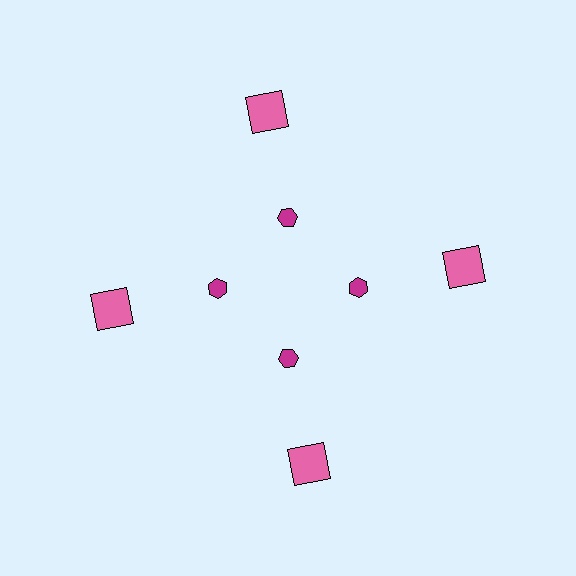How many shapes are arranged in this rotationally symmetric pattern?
There are 8 shapes, arranged in 4 groups of 2.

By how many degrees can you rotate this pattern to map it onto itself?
The pattern maps onto itself every 90 degrees of rotation.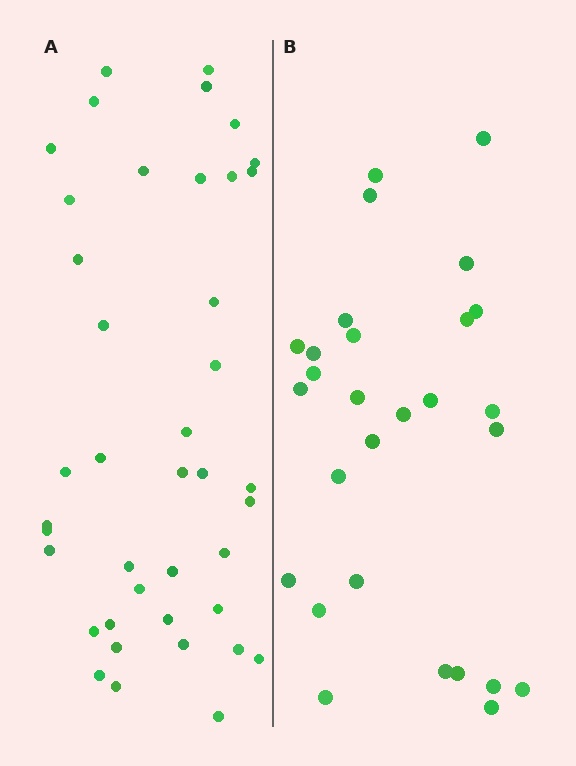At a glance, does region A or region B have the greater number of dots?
Region A (the left region) has more dots.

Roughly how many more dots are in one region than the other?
Region A has approximately 15 more dots than region B.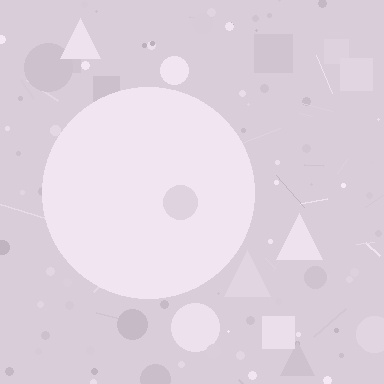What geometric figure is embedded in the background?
A circle is embedded in the background.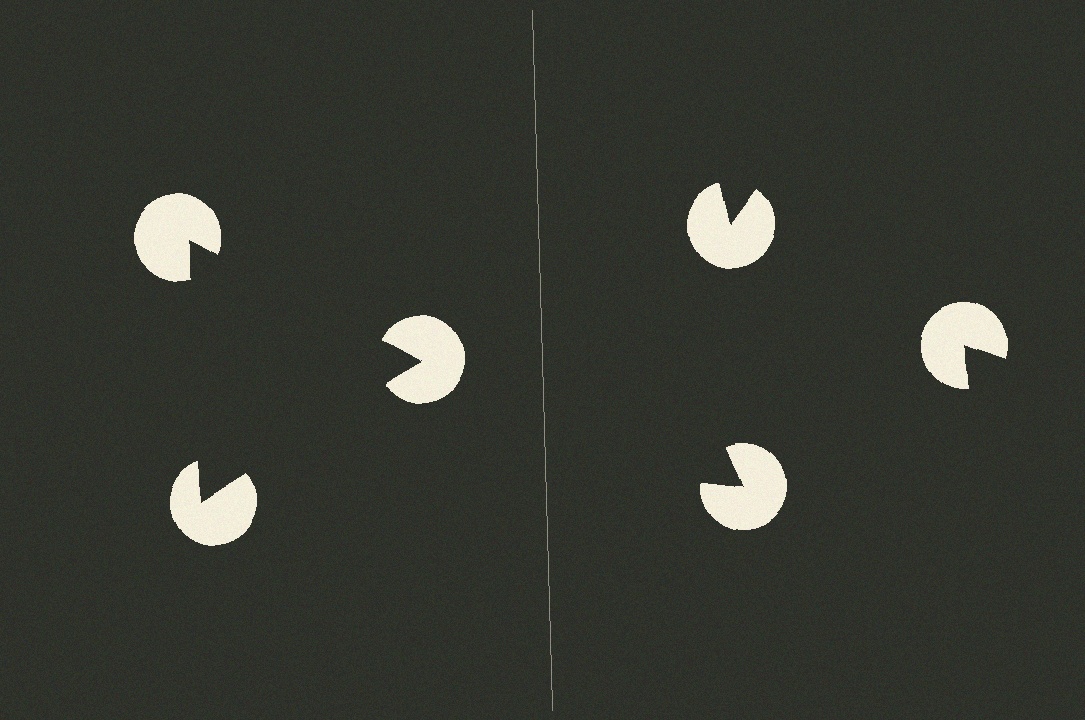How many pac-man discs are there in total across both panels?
6 — 3 on each side.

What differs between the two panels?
The pac-man discs are positioned identically on both sides; only the wedge orientations differ. On the left they align to a triangle; on the right they are misaligned.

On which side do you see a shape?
An illusory triangle appears on the left side. On the right side the wedge cuts are rotated, so no coherent shape forms.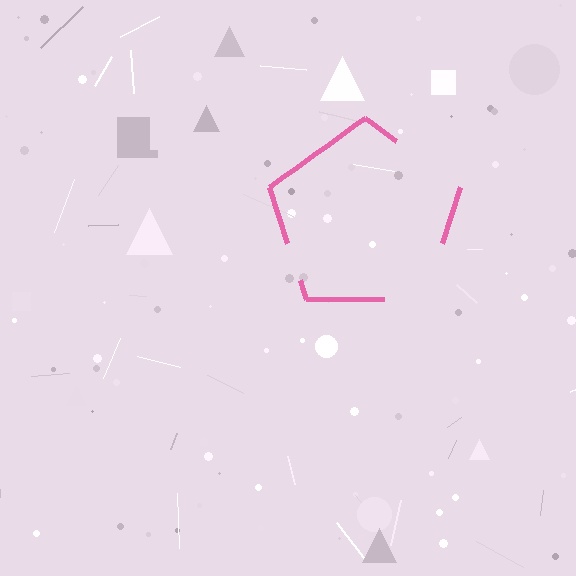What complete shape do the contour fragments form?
The contour fragments form a pentagon.